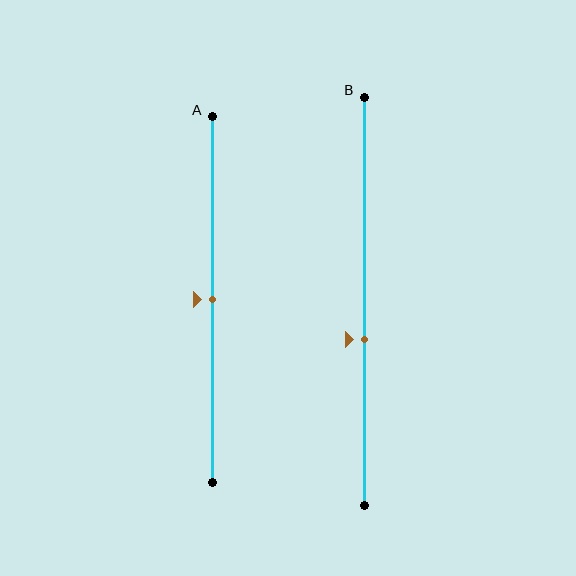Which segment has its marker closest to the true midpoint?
Segment A has its marker closest to the true midpoint.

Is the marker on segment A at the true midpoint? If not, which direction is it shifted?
Yes, the marker on segment A is at the true midpoint.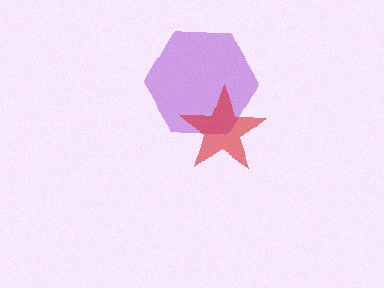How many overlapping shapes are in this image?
There are 2 overlapping shapes in the image.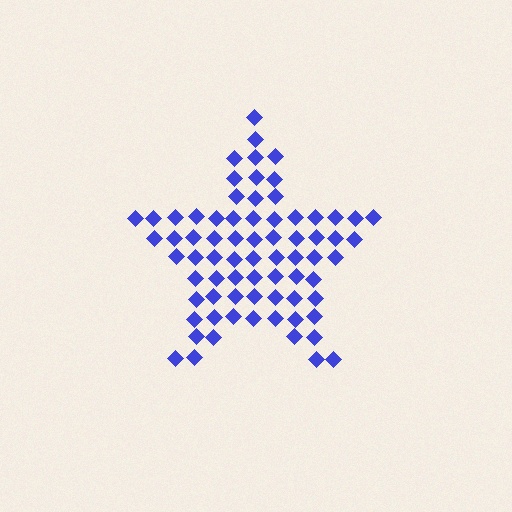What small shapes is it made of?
It is made of small diamonds.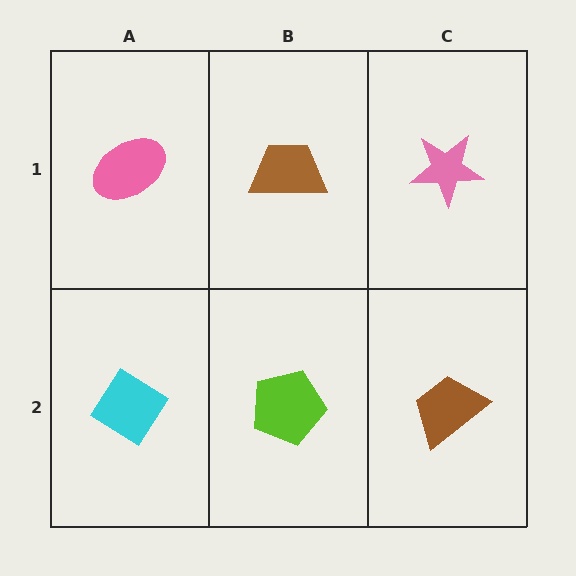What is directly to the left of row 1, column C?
A brown trapezoid.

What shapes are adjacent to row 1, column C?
A brown trapezoid (row 2, column C), a brown trapezoid (row 1, column B).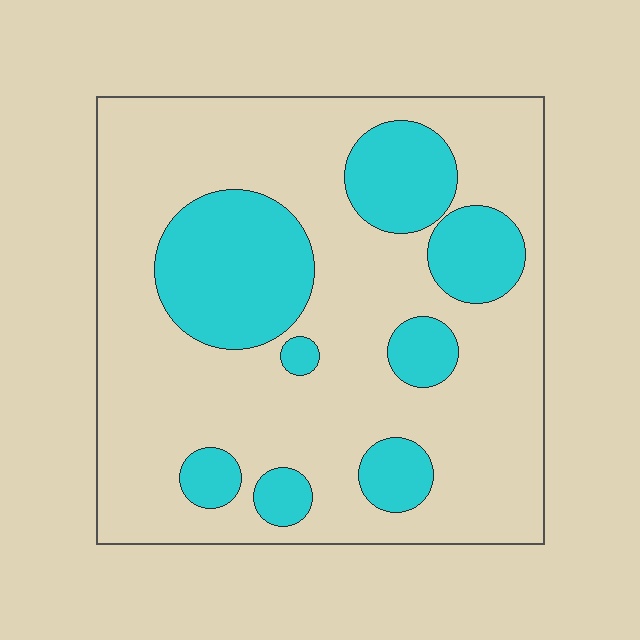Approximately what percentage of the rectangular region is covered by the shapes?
Approximately 25%.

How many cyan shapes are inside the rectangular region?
8.